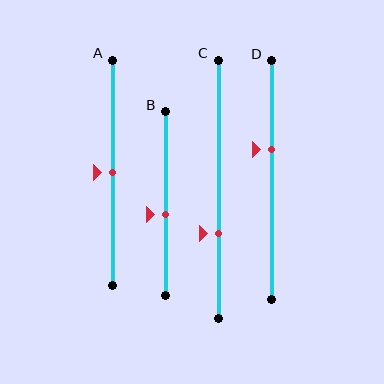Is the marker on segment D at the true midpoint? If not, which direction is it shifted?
No, the marker on segment D is shifted upward by about 13% of the segment length.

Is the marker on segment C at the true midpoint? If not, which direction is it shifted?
No, the marker on segment C is shifted downward by about 17% of the segment length.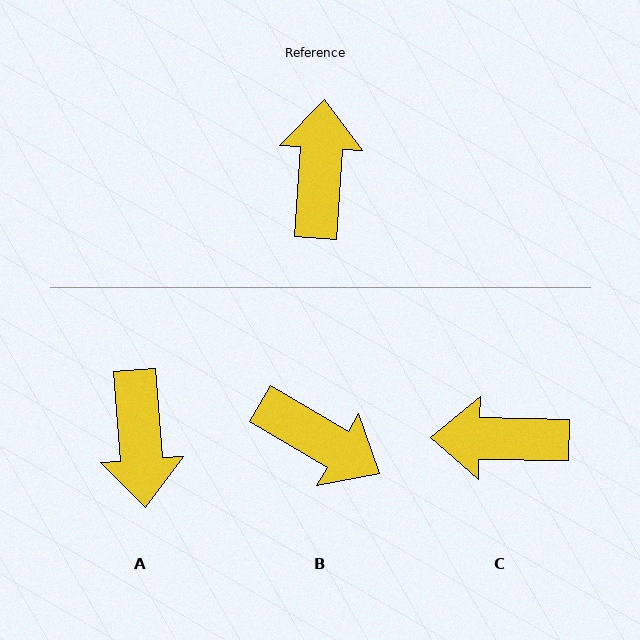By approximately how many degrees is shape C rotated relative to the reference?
Approximately 92 degrees counter-clockwise.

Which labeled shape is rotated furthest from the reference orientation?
A, about 172 degrees away.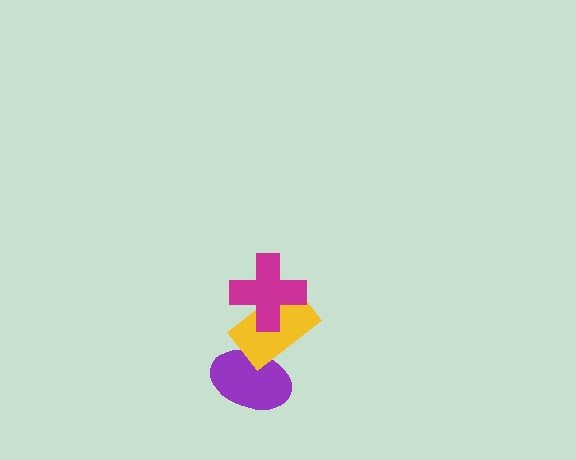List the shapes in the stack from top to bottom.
From top to bottom: the magenta cross, the yellow rectangle, the purple ellipse.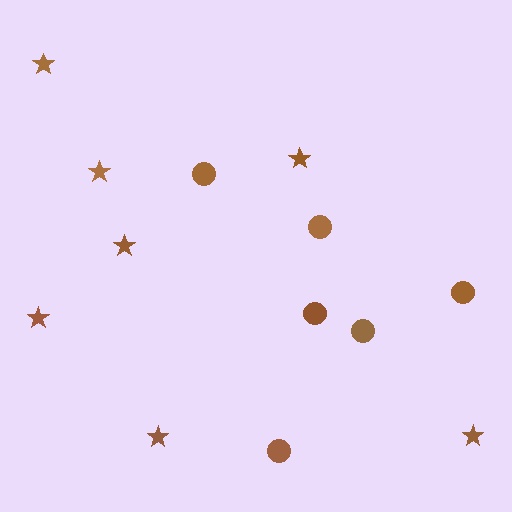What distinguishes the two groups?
There are 2 groups: one group of circles (6) and one group of stars (7).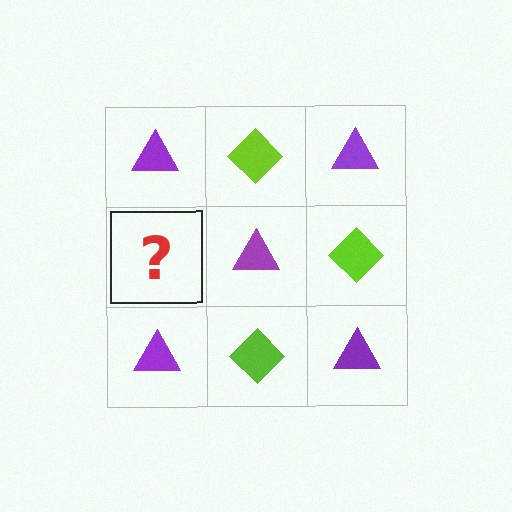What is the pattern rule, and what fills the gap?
The rule is that it alternates purple triangle and lime diamond in a checkerboard pattern. The gap should be filled with a lime diamond.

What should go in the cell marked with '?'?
The missing cell should contain a lime diamond.